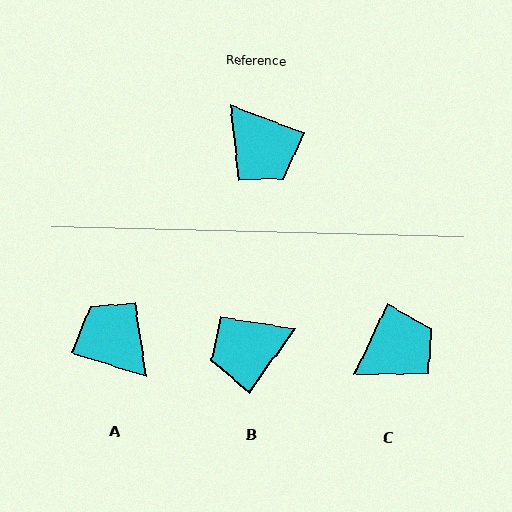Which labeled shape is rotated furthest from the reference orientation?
A, about 177 degrees away.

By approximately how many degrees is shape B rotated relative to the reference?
Approximately 105 degrees clockwise.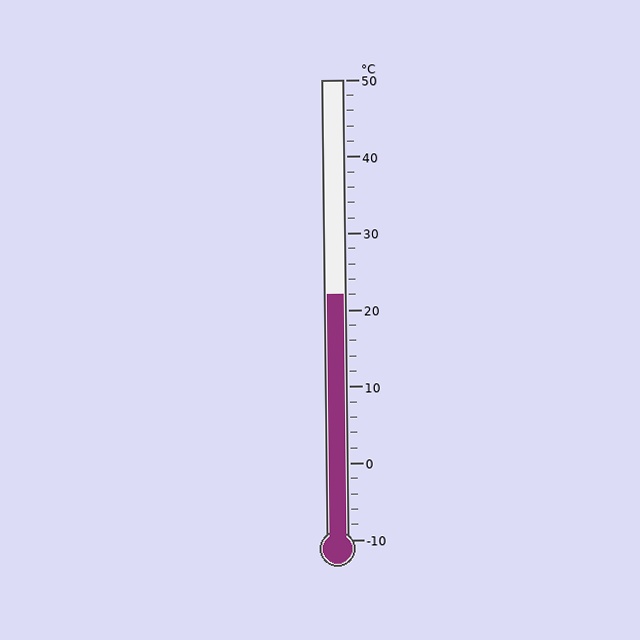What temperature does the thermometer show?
The thermometer shows approximately 22°C.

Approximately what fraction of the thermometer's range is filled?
The thermometer is filled to approximately 55% of its range.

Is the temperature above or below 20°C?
The temperature is above 20°C.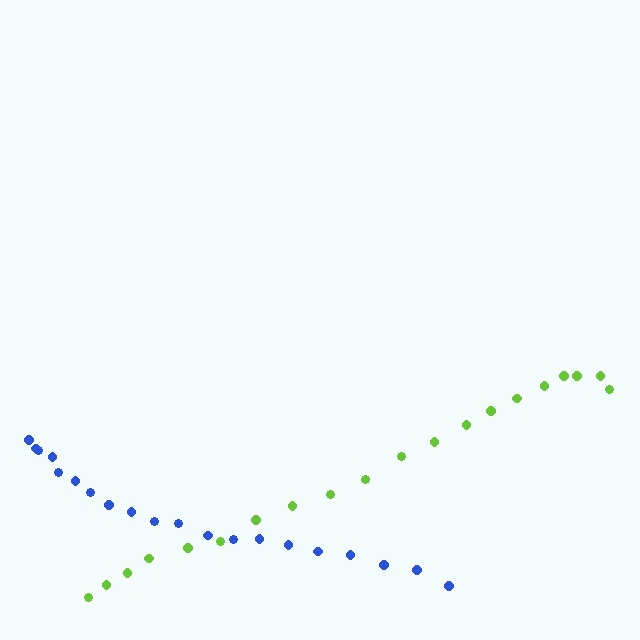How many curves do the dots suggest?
There are 2 distinct paths.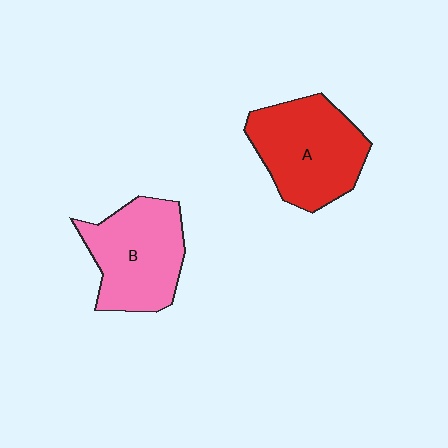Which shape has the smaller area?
Shape B (pink).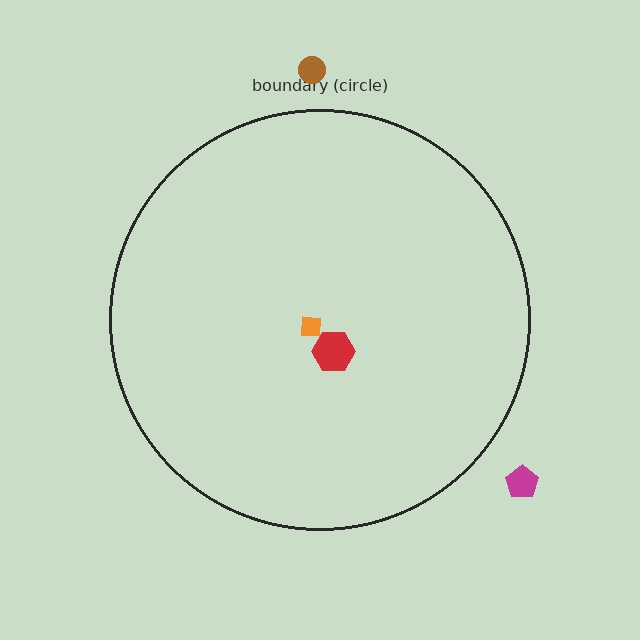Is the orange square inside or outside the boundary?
Inside.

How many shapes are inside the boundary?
2 inside, 2 outside.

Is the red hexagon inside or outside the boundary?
Inside.